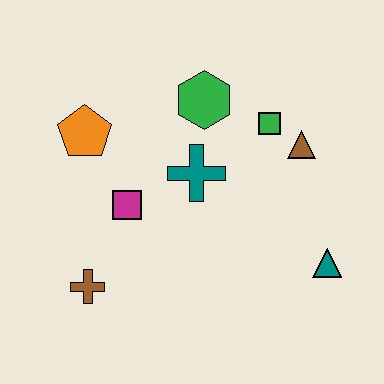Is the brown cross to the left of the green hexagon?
Yes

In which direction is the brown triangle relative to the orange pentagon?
The brown triangle is to the right of the orange pentagon.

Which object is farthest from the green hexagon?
The brown cross is farthest from the green hexagon.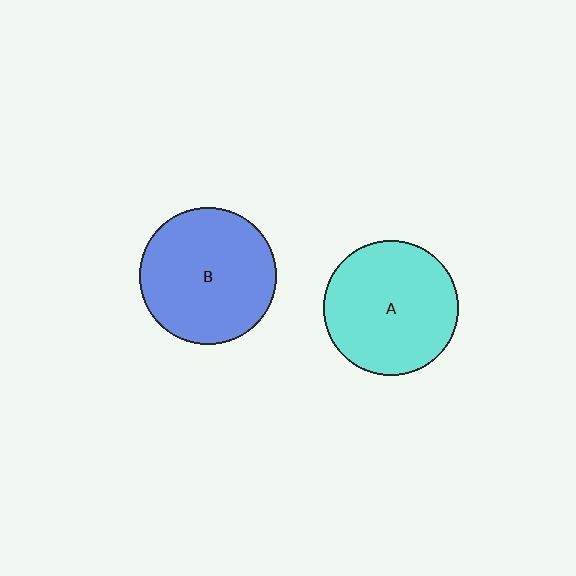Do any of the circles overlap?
No, none of the circles overlap.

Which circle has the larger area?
Circle B (blue).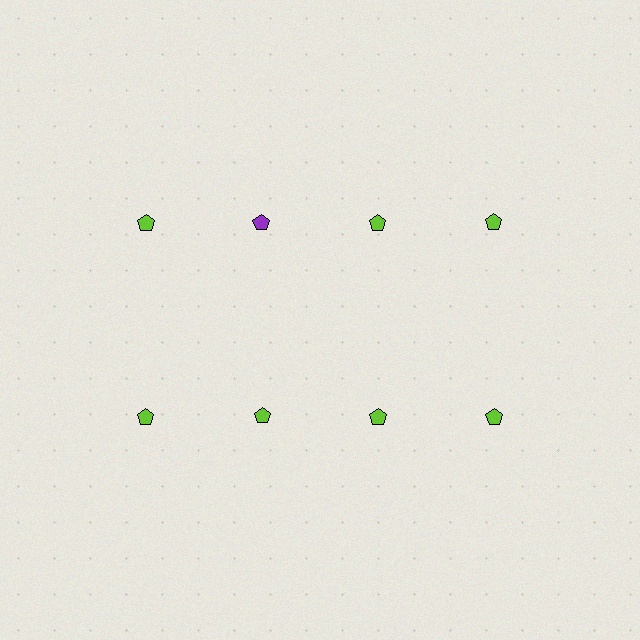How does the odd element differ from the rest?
It has a different color: purple instead of lime.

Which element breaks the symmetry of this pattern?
The purple pentagon in the top row, second from left column breaks the symmetry. All other shapes are lime pentagons.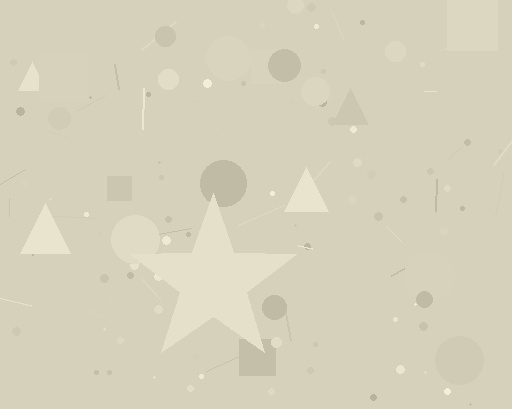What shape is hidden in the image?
A star is hidden in the image.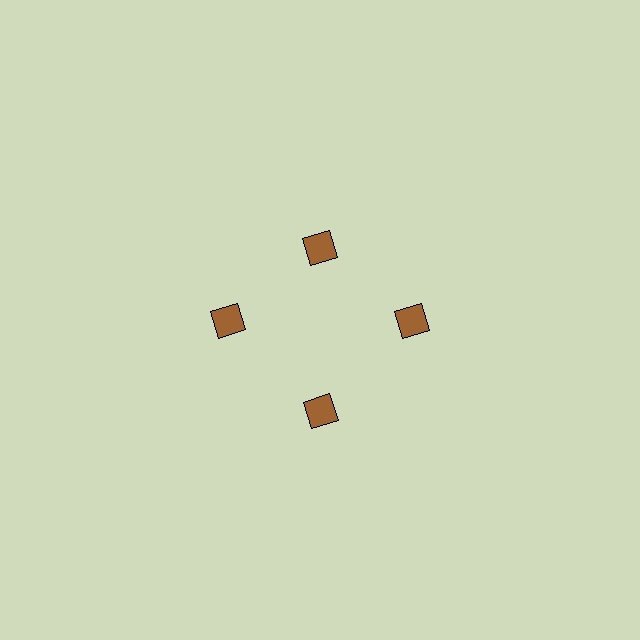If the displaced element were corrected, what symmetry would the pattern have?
It would have 4-fold rotational symmetry — the pattern would map onto itself every 90 degrees.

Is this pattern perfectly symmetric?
No. The 4 brown squares are arranged in a ring, but one element near the 12 o'clock position is pulled inward toward the center, breaking the 4-fold rotational symmetry.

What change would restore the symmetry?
The symmetry would be restored by moving it outward, back onto the ring so that all 4 squares sit at equal angles and equal distance from the center.